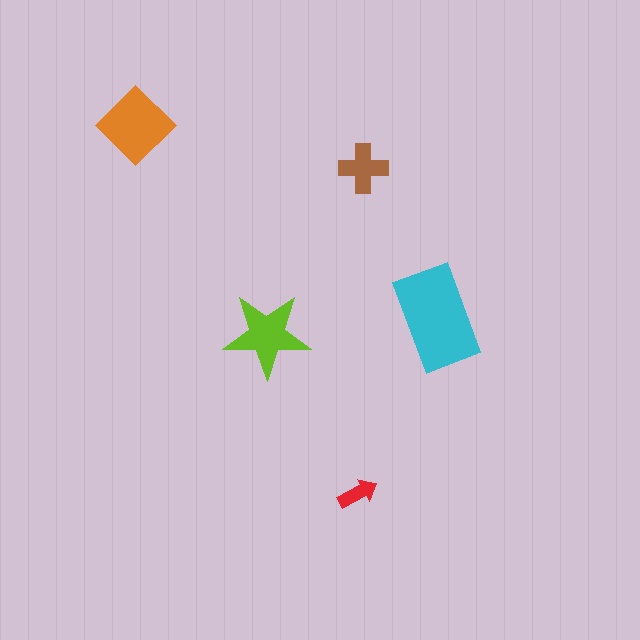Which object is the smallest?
The red arrow.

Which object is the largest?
The cyan rectangle.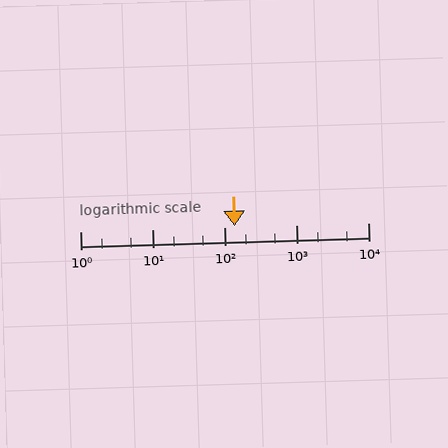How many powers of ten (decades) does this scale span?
The scale spans 4 decades, from 1 to 10000.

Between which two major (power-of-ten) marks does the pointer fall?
The pointer is between 100 and 1000.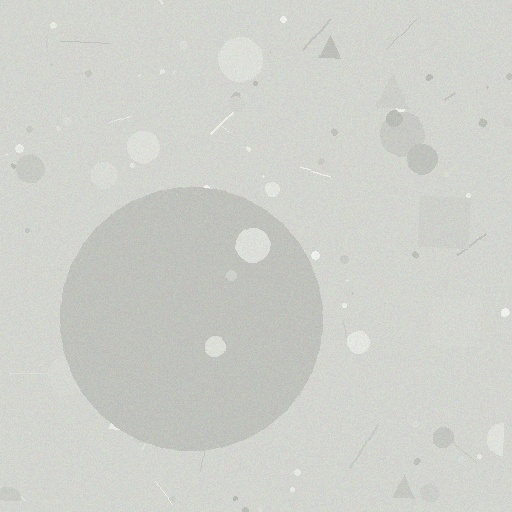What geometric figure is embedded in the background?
A circle is embedded in the background.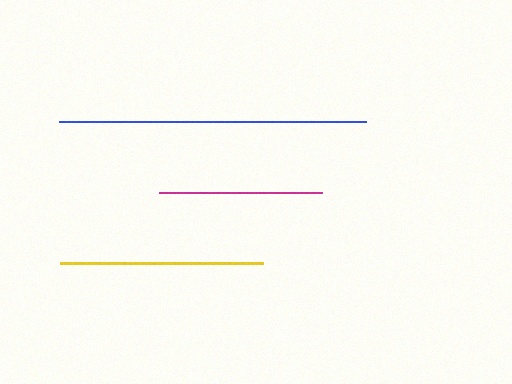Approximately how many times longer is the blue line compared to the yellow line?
The blue line is approximately 1.5 times the length of the yellow line.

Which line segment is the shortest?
The magenta line is the shortest at approximately 163 pixels.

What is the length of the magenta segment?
The magenta segment is approximately 163 pixels long.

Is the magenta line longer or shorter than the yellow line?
The yellow line is longer than the magenta line.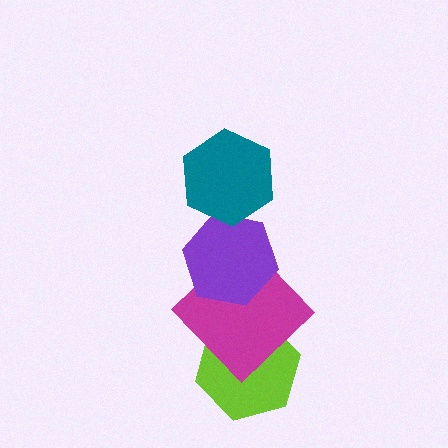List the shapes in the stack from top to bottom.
From top to bottom: the teal hexagon, the purple hexagon, the magenta diamond, the lime hexagon.